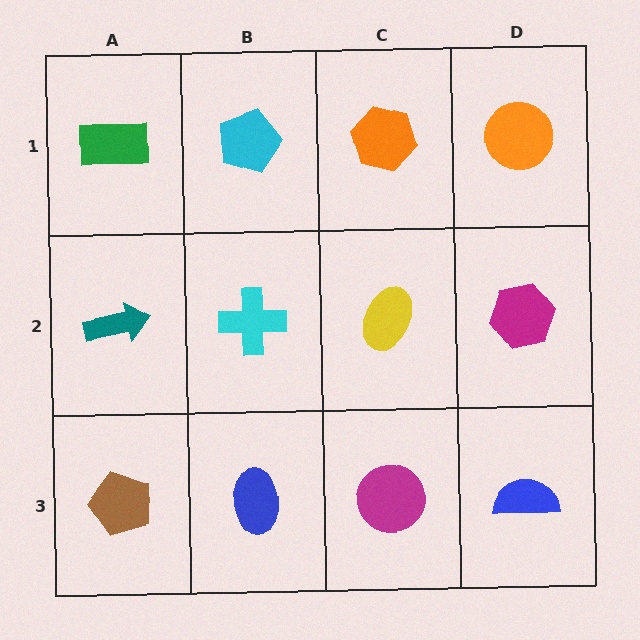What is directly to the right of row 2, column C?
A magenta hexagon.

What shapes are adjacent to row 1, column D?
A magenta hexagon (row 2, column D), an orange hexagon (row 1, column C).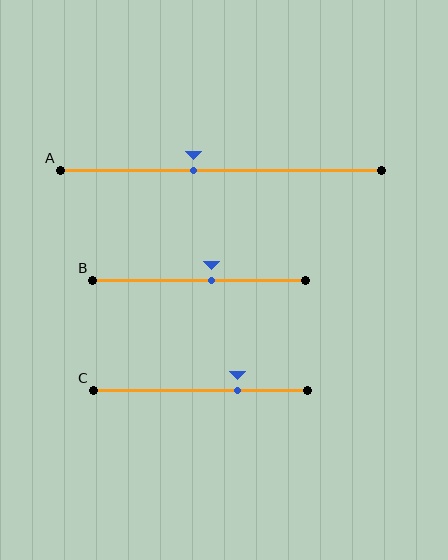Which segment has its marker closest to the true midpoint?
Segment B has its marker closest to the true midpoint.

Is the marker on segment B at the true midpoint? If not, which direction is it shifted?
No, the marker on segment B is shifted to the right by about 6% of the segment length.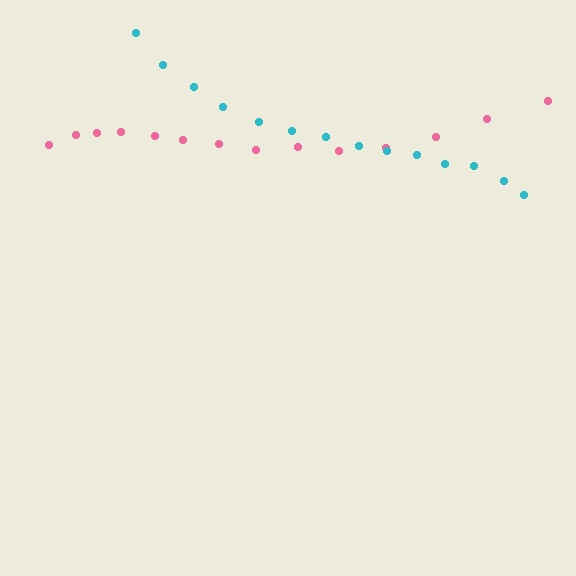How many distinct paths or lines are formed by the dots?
There are 2 distinct paths.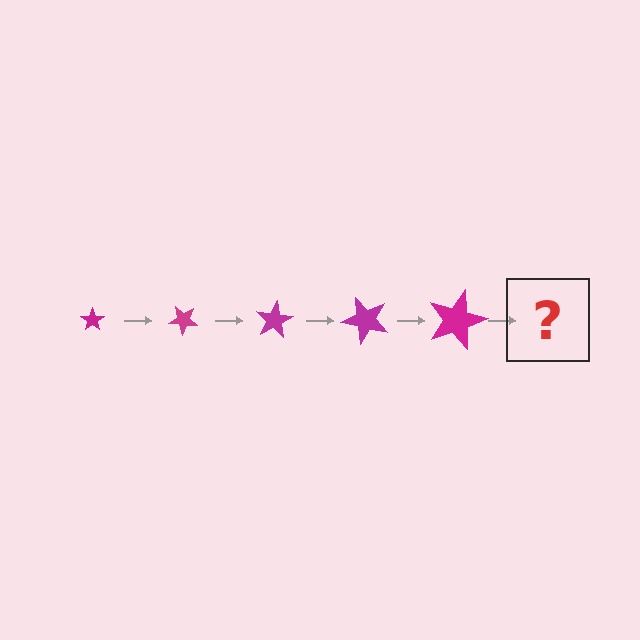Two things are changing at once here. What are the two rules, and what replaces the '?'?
The two rules are that the star grows larger each step and it rotates 40 degrees each step. The '?' should be a star, larger than the previous one and rotated 200 degrees from the start.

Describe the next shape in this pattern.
It should be a star, larger than the previous one and rotated 200 degrees from the start.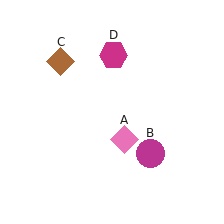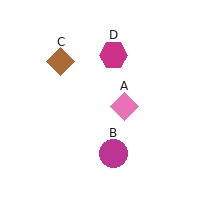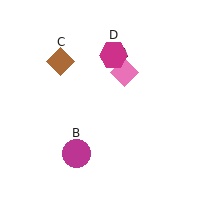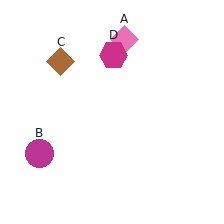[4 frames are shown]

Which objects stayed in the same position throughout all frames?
Brown diamond (object C) and magenta hexagon (object D) remained stationary.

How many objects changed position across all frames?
2 objects changed position: pink diamond (object A), magenta circle (object B).